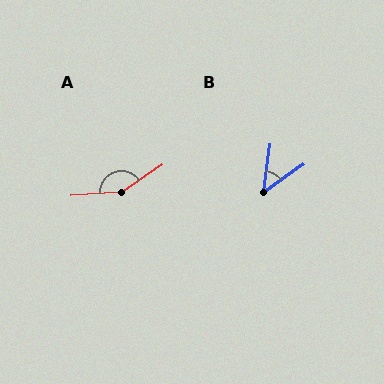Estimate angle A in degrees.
Approximately 150 degrees.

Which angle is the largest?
A, at approximately 150 degrees.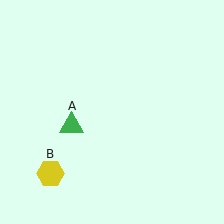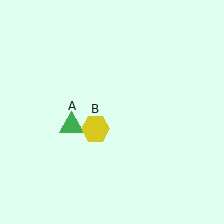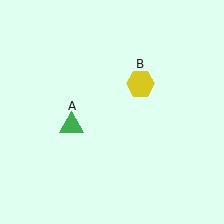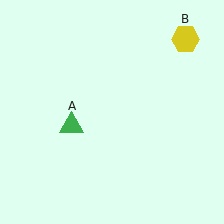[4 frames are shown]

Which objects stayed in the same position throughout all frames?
Green triangle (object A) remained stationary.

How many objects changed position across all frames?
1 object changed position: yellow hexagon (object B).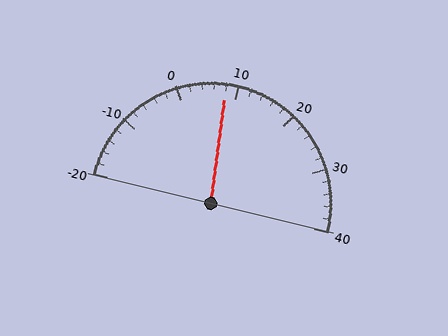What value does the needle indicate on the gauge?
The needle indicates approximately 8.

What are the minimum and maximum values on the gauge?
The gauge ranges from -20 to 40.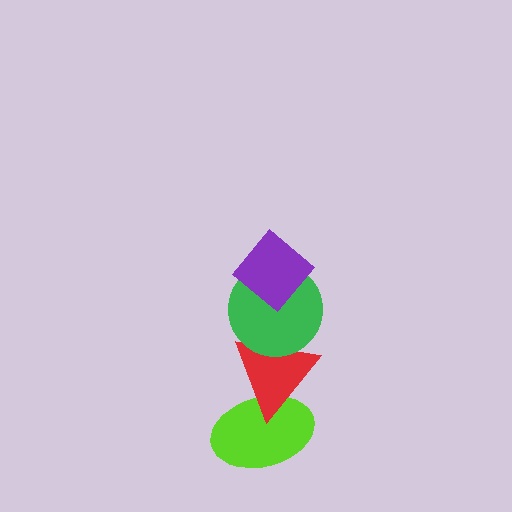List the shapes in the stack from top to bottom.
From top to bottom: the purple diamond, the green circle, the red triangle, the lime ellipse.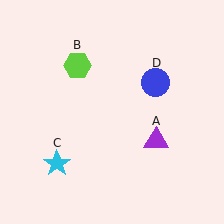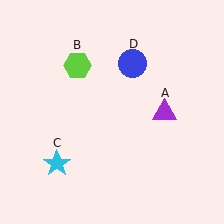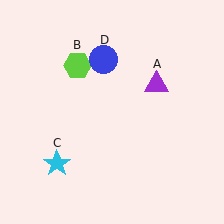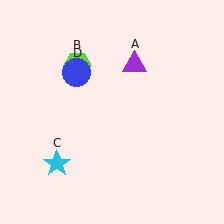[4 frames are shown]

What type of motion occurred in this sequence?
The purple triangle (object A), blue circle (object D) rotated counterclockwise around the center of the scene.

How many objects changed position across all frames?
2 objects changed position: purple triangle (object A), blue circle (object D).